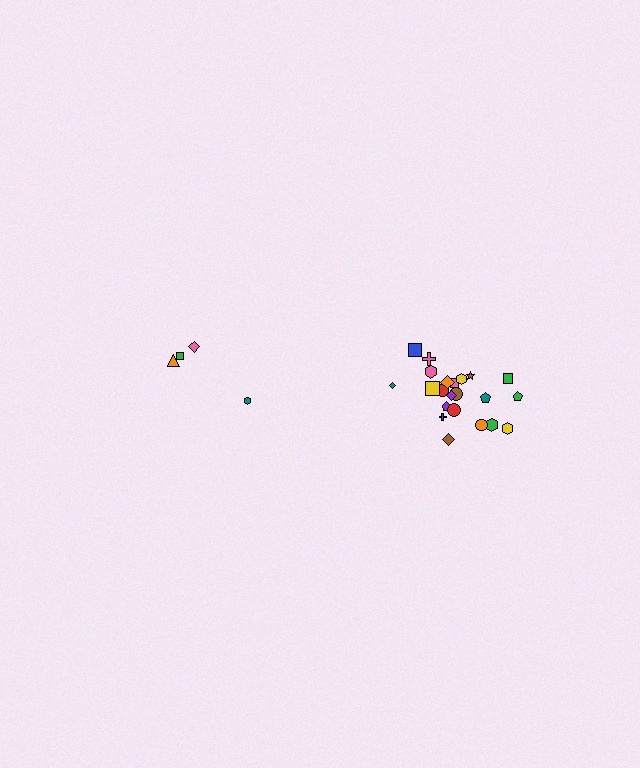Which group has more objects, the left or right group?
The right group.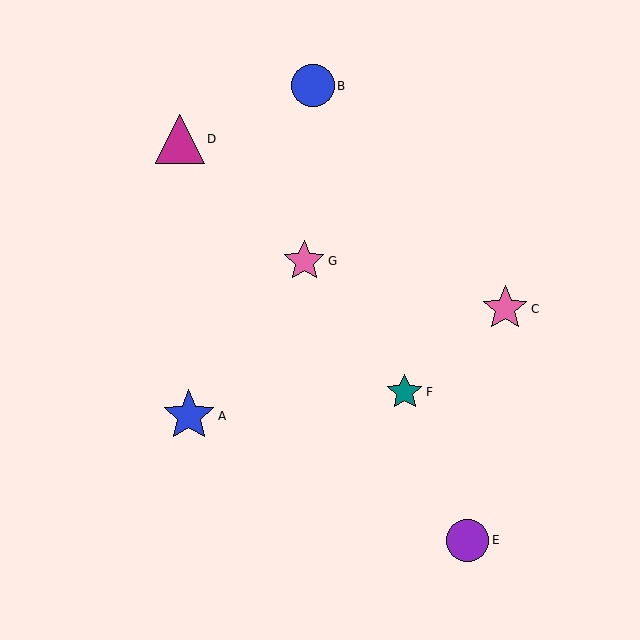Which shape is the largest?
The blue star (labeled A) is the largest.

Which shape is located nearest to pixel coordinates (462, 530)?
The purple circle (labeled E) at (468, 540) is nearest to that location.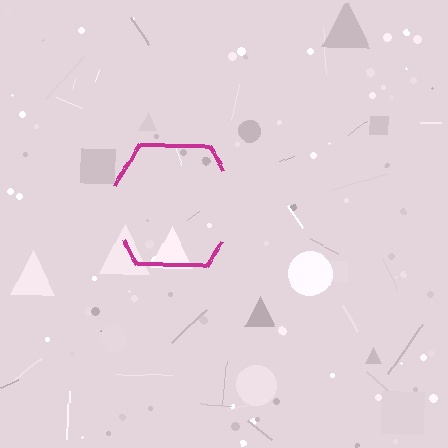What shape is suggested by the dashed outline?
The dashed outline suggests a hexagon.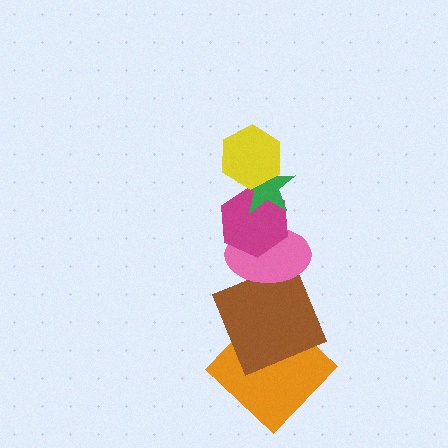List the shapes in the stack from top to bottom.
From top to bottom: the yellow hexagon, the green star, the magenta hexagon, the pink ellipse, the brown square, the orange diamond.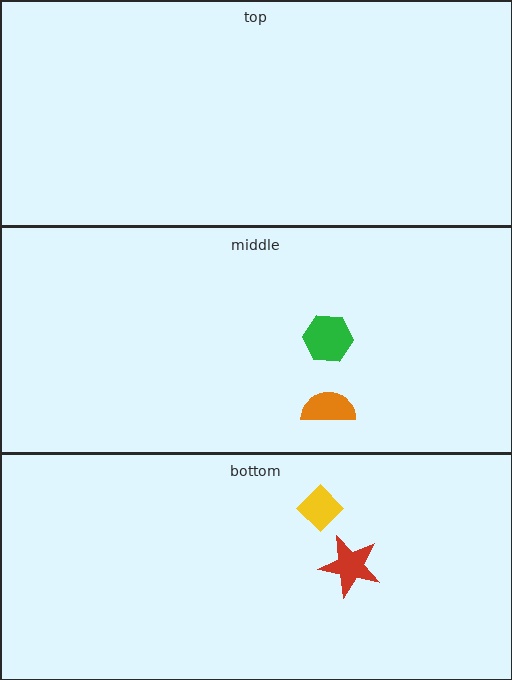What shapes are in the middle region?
The green hexagon, the orange semicircle.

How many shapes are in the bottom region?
2.